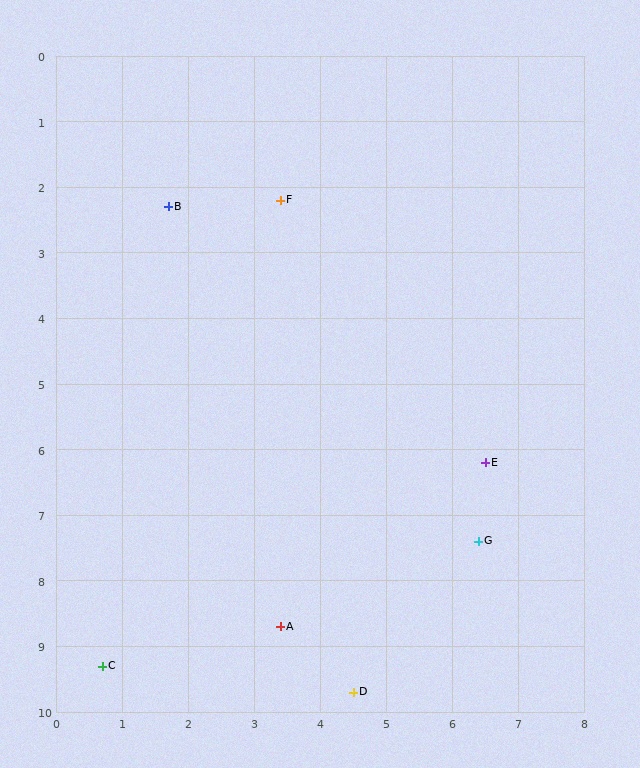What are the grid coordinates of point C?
Point C is at approximately (0.7, 9.3).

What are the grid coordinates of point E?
Point E is at approximately (6.5, 6.2).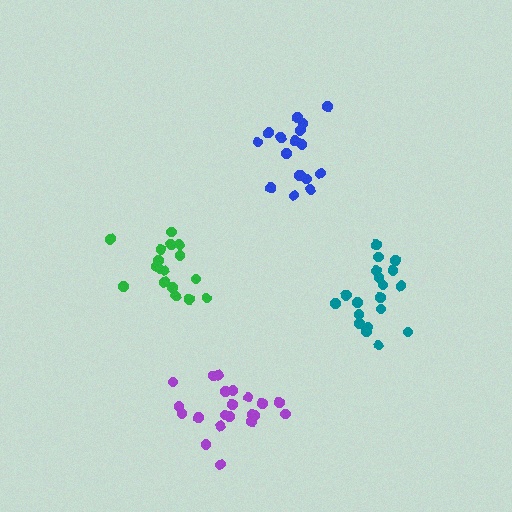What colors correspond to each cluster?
The clusters are colored: teal, purple, blue, green.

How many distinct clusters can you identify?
There are 4 distinct clusters.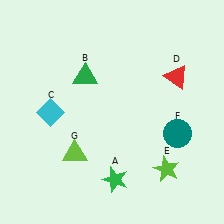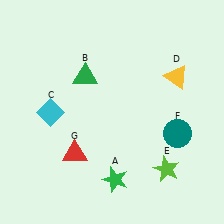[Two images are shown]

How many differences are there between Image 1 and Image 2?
There are 2 differences between the two images.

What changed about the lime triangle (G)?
In Image 1, G is lime. In Image 2, it changed to red.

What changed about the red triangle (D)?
In Image 1, D is red. In Image 2, it changed to yellow.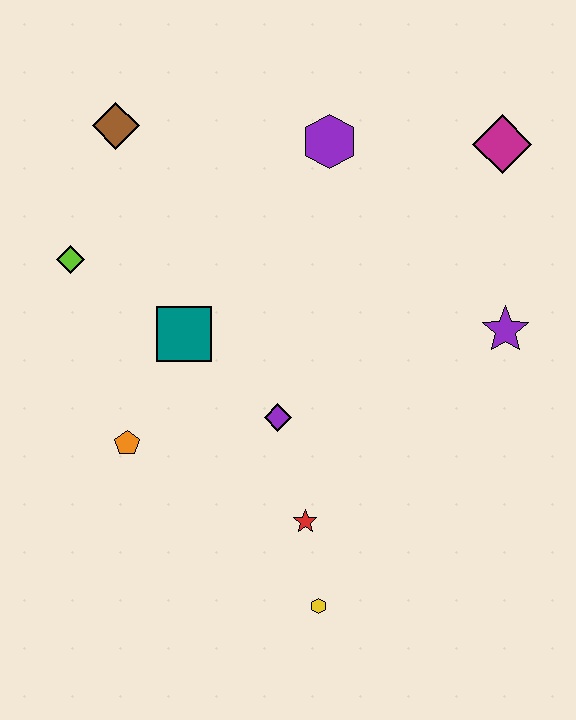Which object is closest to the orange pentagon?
The teal square is closest to the orange pentagon.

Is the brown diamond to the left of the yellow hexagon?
Yes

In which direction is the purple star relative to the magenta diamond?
The purple star is below the magenta diamond.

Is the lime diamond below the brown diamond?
Yes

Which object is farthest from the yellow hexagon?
The brown diamond is farthest from the yellow hexagon.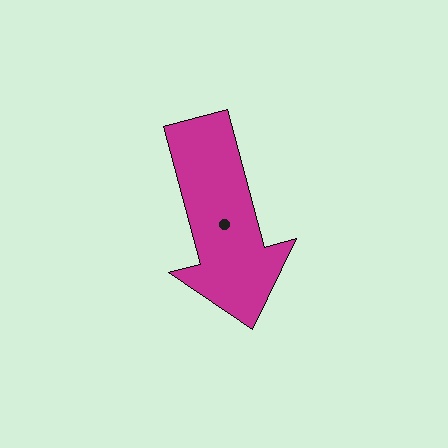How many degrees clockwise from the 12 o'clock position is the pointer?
Approximately 165 degrees.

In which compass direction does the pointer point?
South.